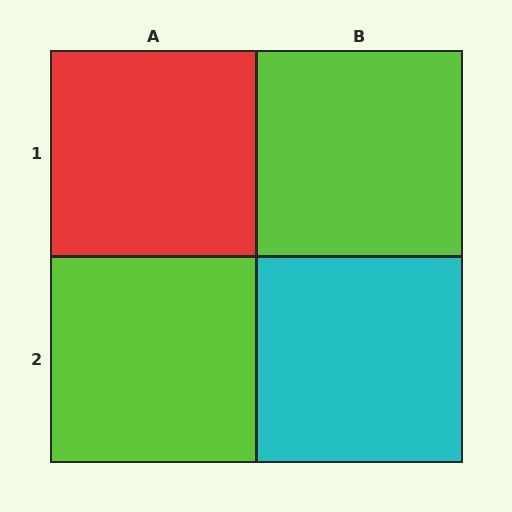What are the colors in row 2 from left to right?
Lime, cyan.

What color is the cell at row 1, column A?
Red.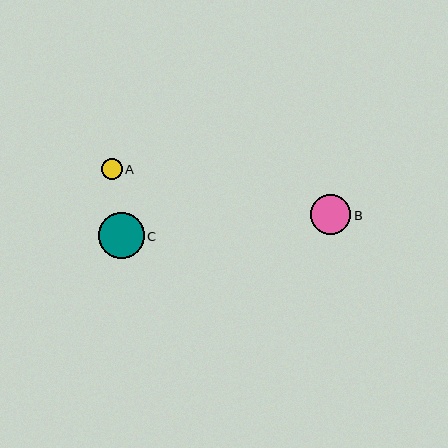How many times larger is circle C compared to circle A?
Circle C is approximately 2.1 times the size of circle A.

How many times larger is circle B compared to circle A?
Circle B is approximately 1.9 times the size of circle A.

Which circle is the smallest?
Circle A is the smallest with a size of approximately 21 pixels.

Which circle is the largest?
Circle C is the largest with a size of approximately 46 pixels.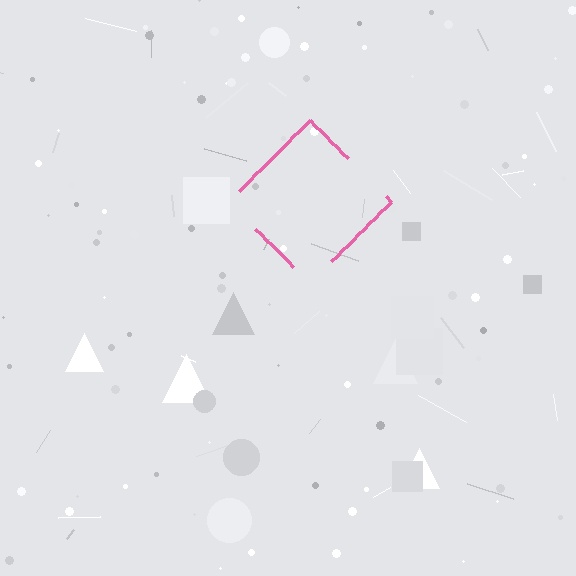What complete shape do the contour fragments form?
The contour fragments form a diamond.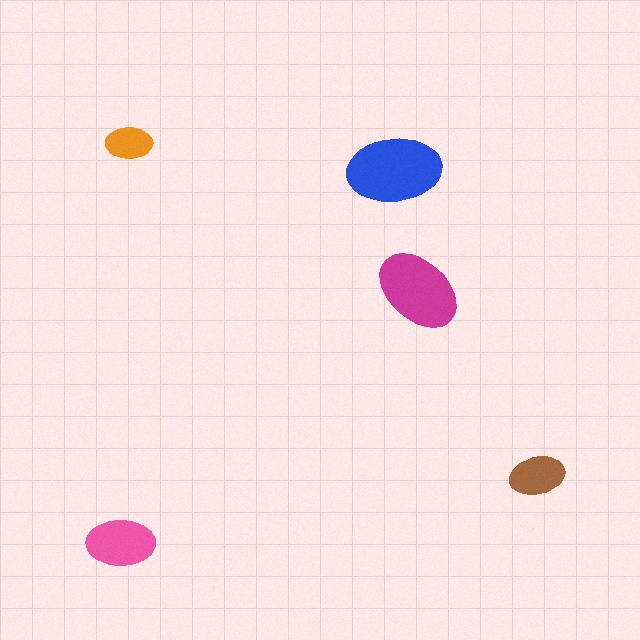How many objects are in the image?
There are 5 objects in the image.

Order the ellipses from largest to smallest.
the blue one, the magenta one, the pink one, the brown one, the orange one.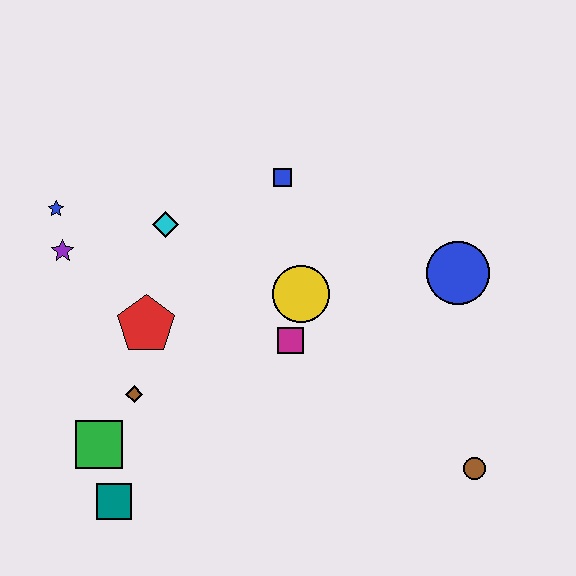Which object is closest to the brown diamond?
The green square is closest to the brown diamond.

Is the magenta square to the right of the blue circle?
No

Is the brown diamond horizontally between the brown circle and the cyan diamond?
No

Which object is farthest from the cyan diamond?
The brown circle is farthest from the cyan diamond.